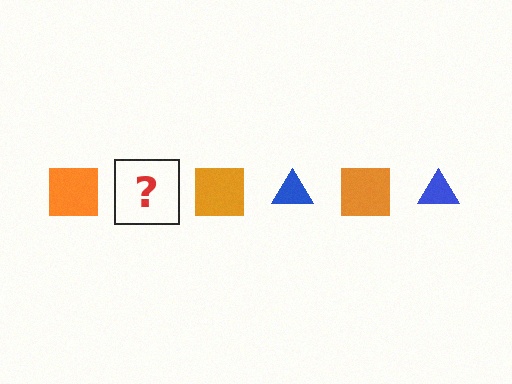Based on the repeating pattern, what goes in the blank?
The blank should be a blue triangle.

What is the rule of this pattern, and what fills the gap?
The rule is that the pattern alternates between orange square and blue triangle. The gap should be filled with a blue triangle.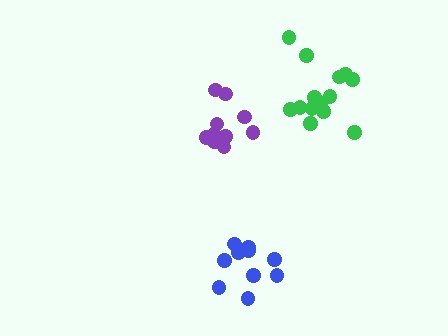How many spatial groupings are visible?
There are 3 spatial groupings.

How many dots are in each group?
Group 1: 10 dots, Group 2: 10 dots, Group 3: 14 dots (34 total).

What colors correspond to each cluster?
The clusters are colored: purple, blue, green.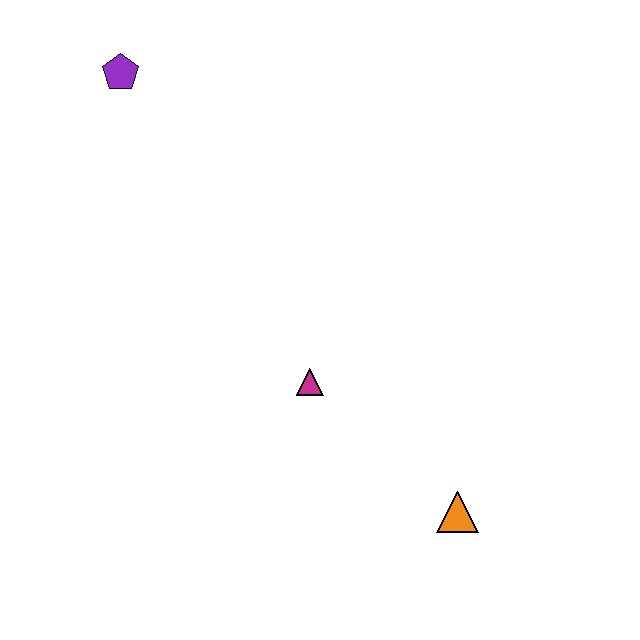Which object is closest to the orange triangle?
The magenta triangle is closest to the orange triangle.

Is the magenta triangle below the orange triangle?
No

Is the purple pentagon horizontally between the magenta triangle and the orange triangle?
No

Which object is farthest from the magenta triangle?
The purple pentagon is farthest from the magenta triangle.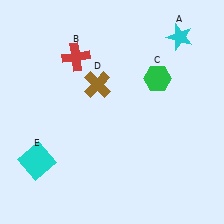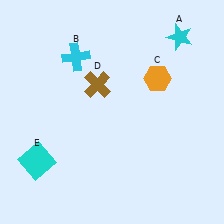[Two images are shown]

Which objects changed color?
B changed from red to cyan. C changed from green to orange.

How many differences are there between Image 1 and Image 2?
There are 2 differences between the two images.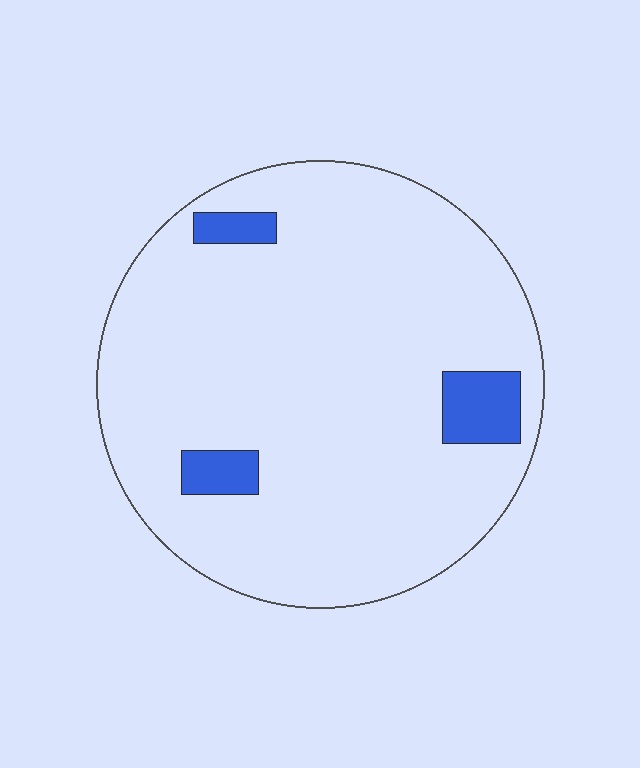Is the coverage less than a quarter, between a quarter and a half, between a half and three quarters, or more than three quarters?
Less than a quarter.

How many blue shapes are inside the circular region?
3.